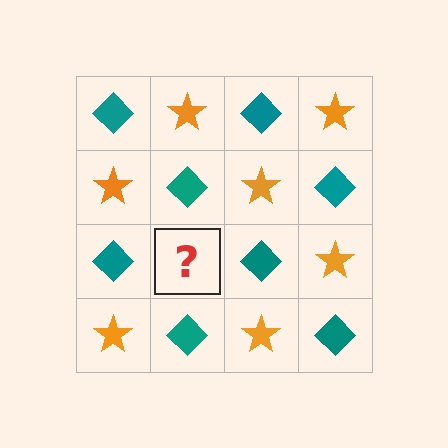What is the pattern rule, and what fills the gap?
The rule is that it alternates teal diamond and orange star in a checkerboard pattern. The gap should be filled with an orange star.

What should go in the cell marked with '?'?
The missing cell should contain an orange star.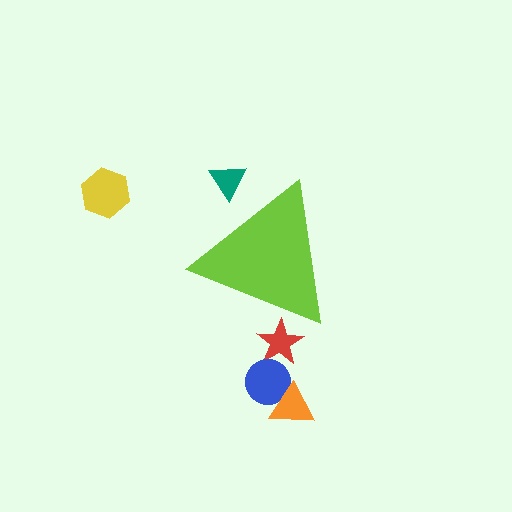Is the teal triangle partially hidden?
Yes, the teal triangle is partially hidden behind the lime triangle.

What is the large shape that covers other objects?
A lime triangle.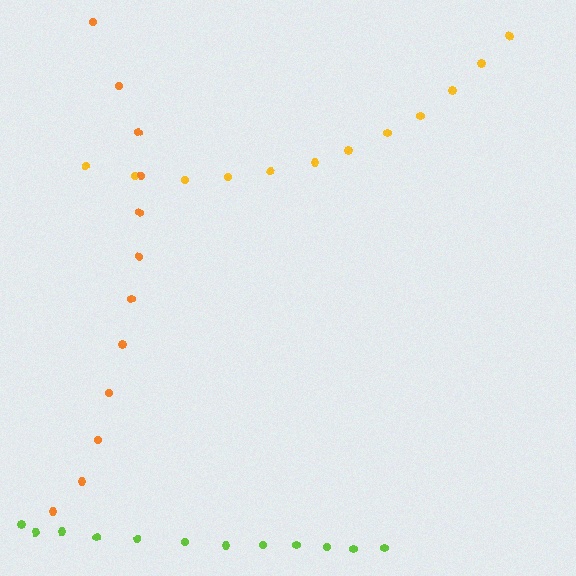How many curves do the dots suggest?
There are 3 distinct paths.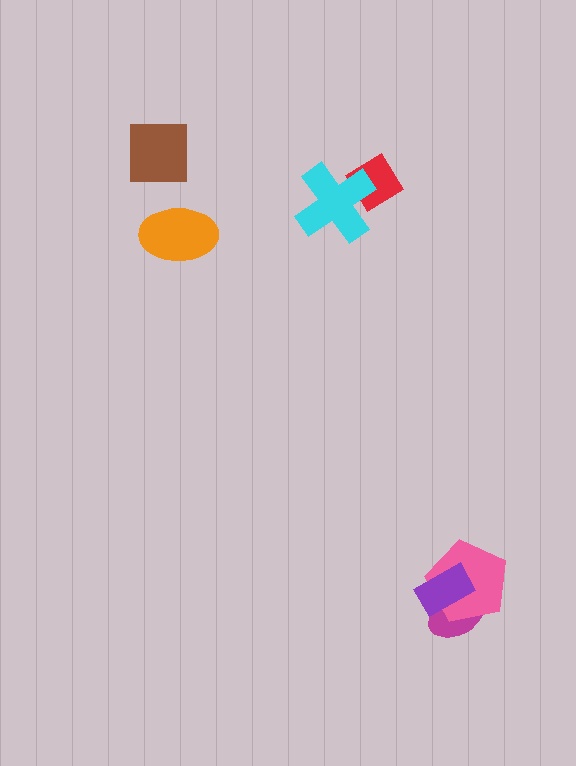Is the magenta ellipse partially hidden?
Yes, it is partially covered by another shape.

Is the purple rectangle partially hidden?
No, no other shape covers it.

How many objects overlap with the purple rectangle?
2 objects overlap with the purple rectangle.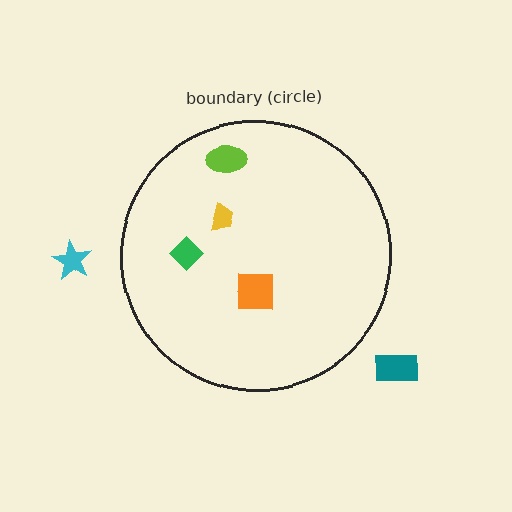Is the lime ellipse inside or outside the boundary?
Inside.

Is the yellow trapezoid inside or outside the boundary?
Inside.